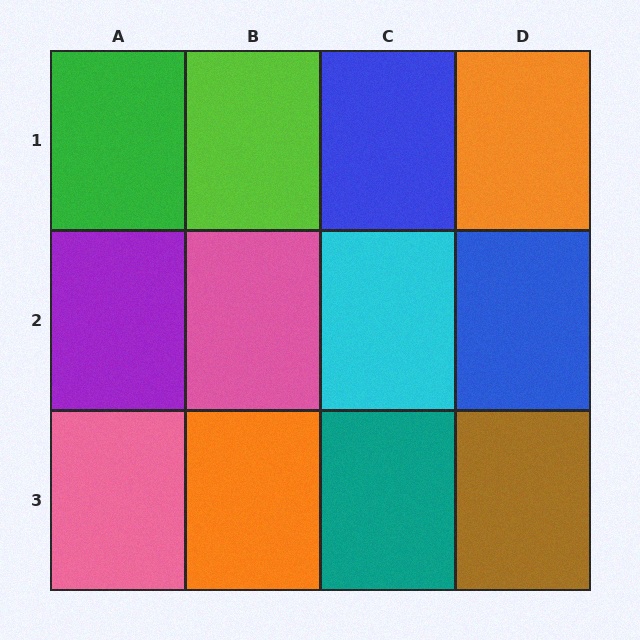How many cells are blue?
2 cells are blue.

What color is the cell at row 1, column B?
Lime.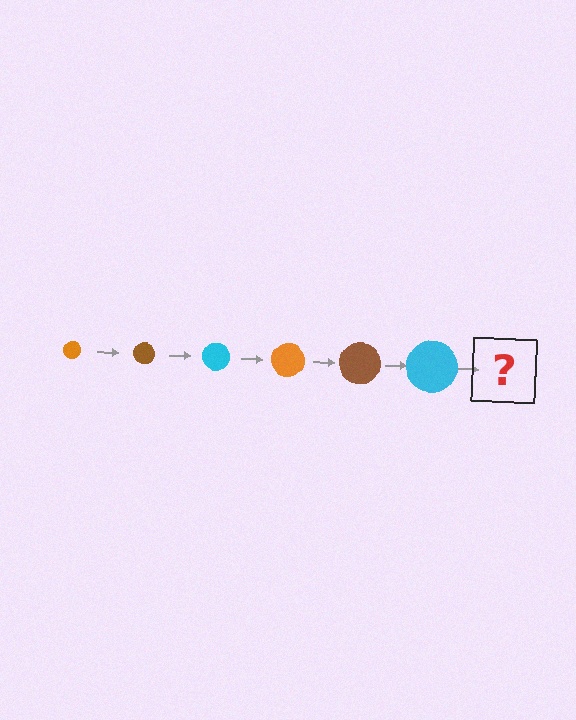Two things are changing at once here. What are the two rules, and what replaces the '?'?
The two rules are that the circle grows larger each step and the color cycles through orange, brown, and cyan. The '?' should be an orange circle, larger than the previous one.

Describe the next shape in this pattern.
It should be an orange circle, larger than the previous one.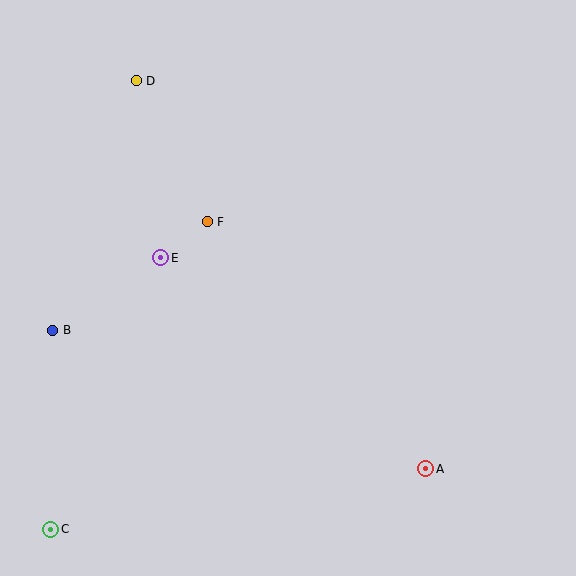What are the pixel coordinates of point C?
Point C is at (51, 529).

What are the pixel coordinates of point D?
Point D is at (136, 81).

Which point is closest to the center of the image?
Point F at (207, 222) is closest to the center.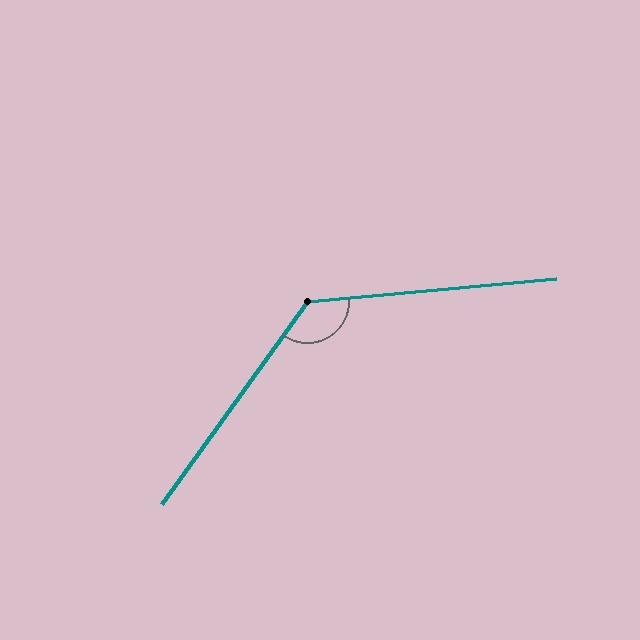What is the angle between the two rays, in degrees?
Approximately 131 degrees.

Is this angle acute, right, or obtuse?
It is obtuse.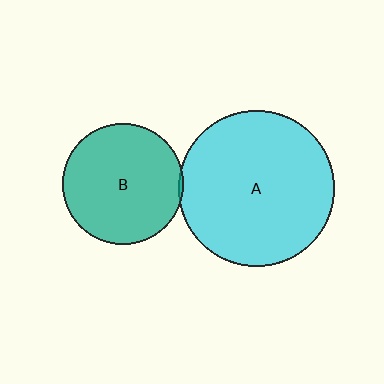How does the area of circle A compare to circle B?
Approximately 1.7 times.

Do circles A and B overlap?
Yes.